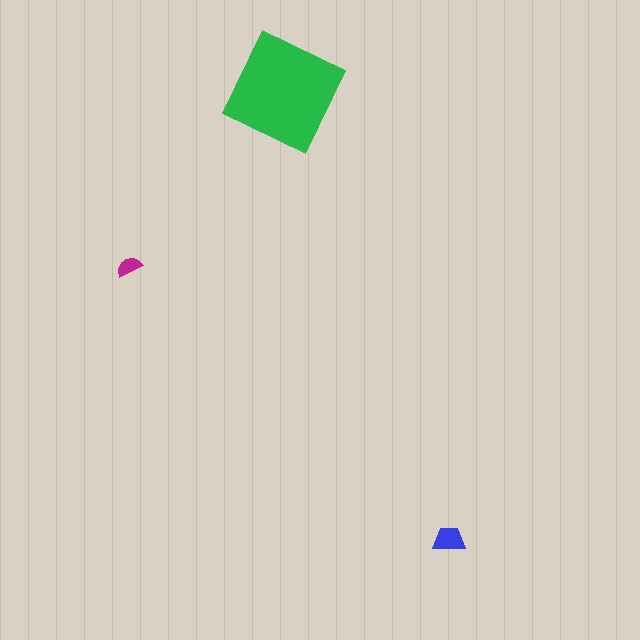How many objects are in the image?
There are 3 objects in the image.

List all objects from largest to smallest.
The green square, the blue trapezoid, the magenta semicircle.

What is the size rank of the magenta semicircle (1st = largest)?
3rd.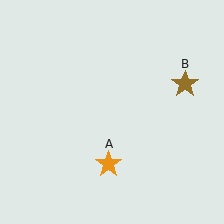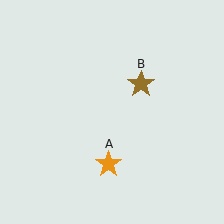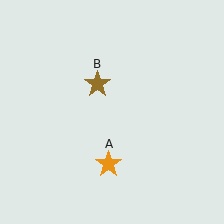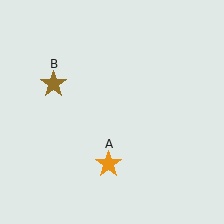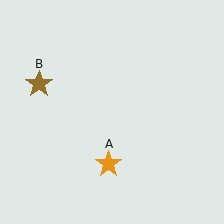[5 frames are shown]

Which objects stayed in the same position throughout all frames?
Orange star (object A) remained stationary.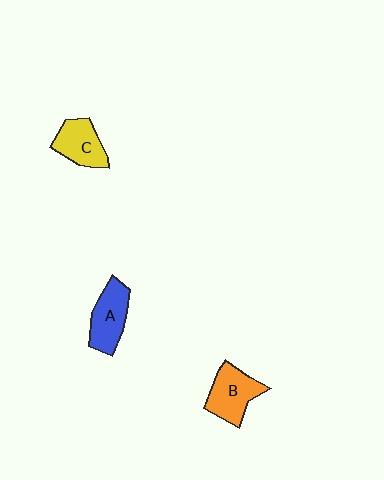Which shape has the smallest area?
Shape C (yellow).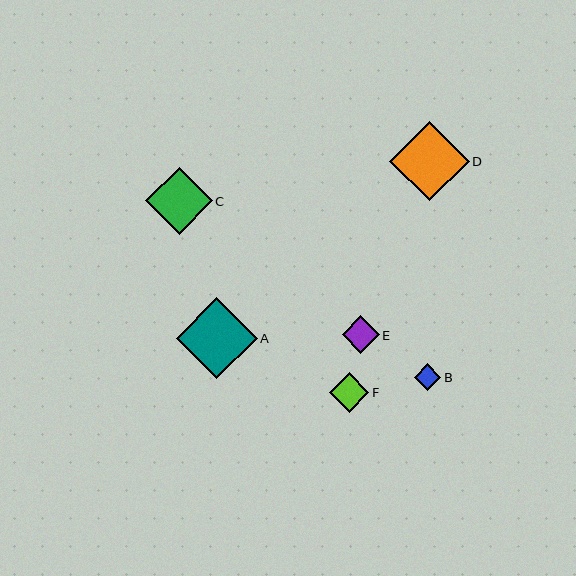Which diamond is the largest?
Diamond A is the largest with a size of approximately 81 pixels.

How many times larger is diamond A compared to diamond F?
Diamond A is approximately 2.0 times the size of diamond F.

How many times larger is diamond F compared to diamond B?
Diamond F is approximately 1.5 times the size of diamond B.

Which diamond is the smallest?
Diamond B is the smallest with a size of approximately 26 pixels.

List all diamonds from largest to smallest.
From largest to smallest: A, D, C, F, E, B.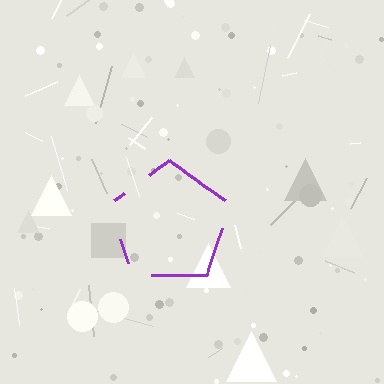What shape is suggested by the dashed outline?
The dashed outline suggests a pentagon.